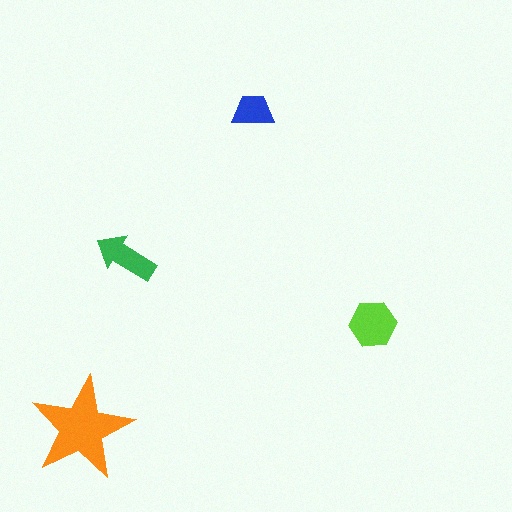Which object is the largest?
The orange star.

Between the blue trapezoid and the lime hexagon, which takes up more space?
The lime hexagon.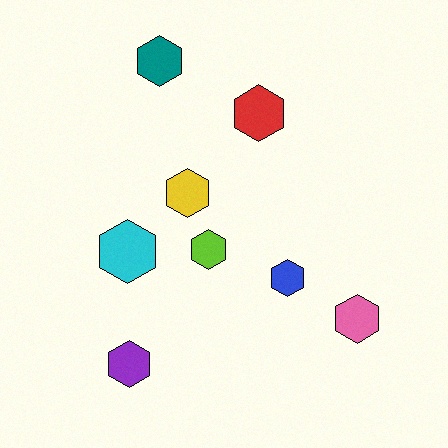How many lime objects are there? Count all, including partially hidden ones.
There is 1 lime object.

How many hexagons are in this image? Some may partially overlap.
There are 8 hexagons.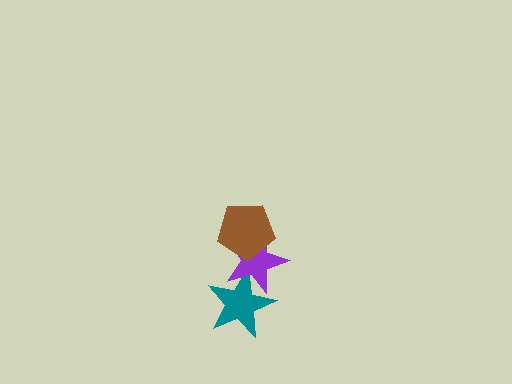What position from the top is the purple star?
The purple star is 2nd from the top.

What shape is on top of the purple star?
The brown pentagon is on top of the purple star.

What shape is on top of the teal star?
The purple star is on top of the teal star.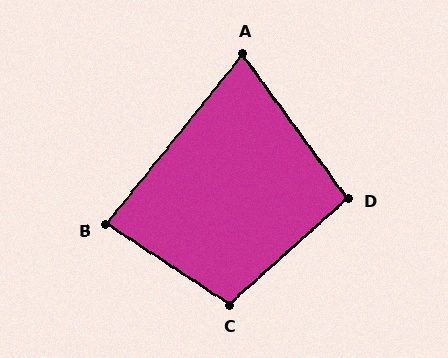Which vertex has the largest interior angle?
C, at approximately 105 degrees.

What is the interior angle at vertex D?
Approximately 95 degrees (obtuse).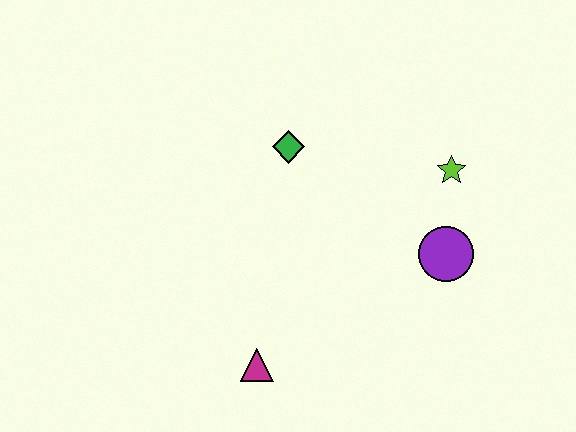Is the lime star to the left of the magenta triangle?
No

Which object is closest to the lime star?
The purple circle is closest to the lime star.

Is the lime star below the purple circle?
No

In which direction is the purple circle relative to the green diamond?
The purple circle is to the right of the green diamond.